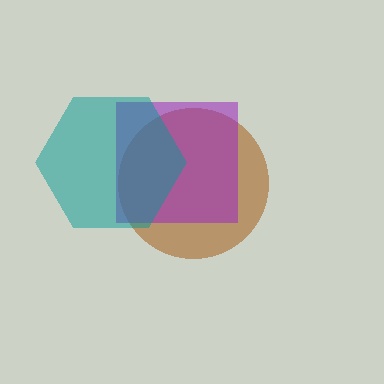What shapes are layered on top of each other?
The layered shapes are: a brown circle, a purple square, a teal hexagon.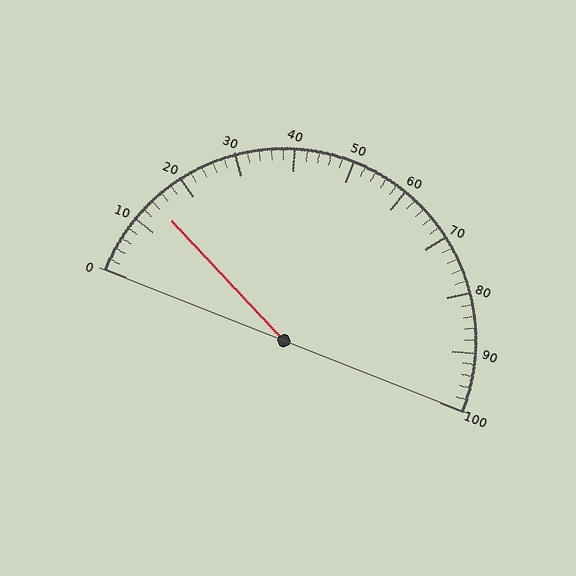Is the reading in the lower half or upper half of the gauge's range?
The reading is in the lower half of the range (0 to 100).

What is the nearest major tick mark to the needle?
The nearest major tick mark is 10.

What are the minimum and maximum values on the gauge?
The gauge ranges from 0 to 100.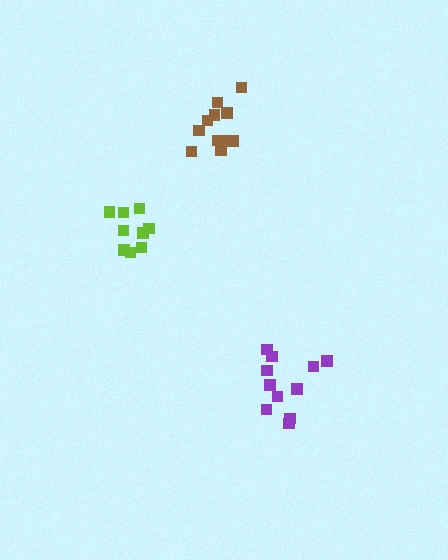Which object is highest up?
The brown cluster is topmost.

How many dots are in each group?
Group 1: 11 dots, Group 2: 11 dots, Group 3: 9 dots (31 total).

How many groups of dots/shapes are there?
There are 3 groups.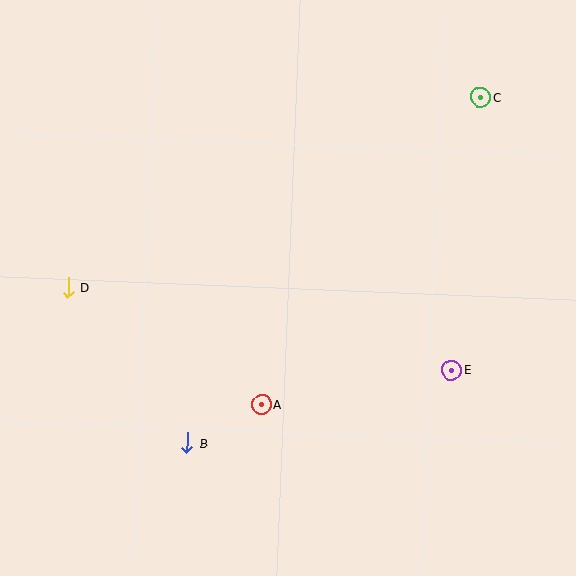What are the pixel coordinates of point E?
Point E is at (451, 370).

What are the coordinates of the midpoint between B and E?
The midpoint between B and E is at (320, 406).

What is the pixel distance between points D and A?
The distance between D and A is 226 pixels.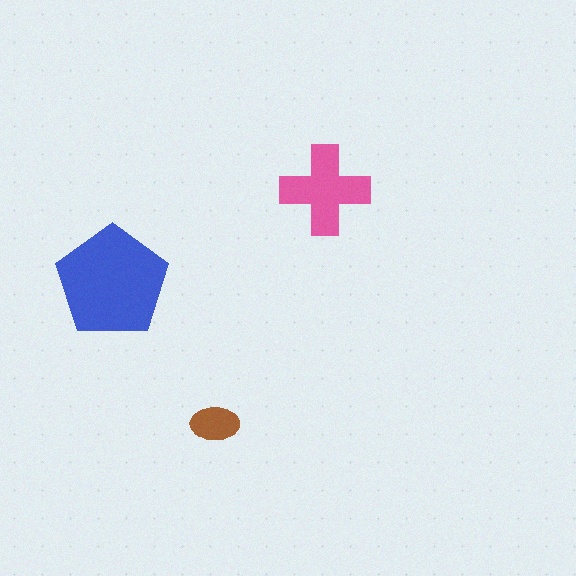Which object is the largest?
The blue pentagon.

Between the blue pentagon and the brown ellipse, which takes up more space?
The blue pentagon.